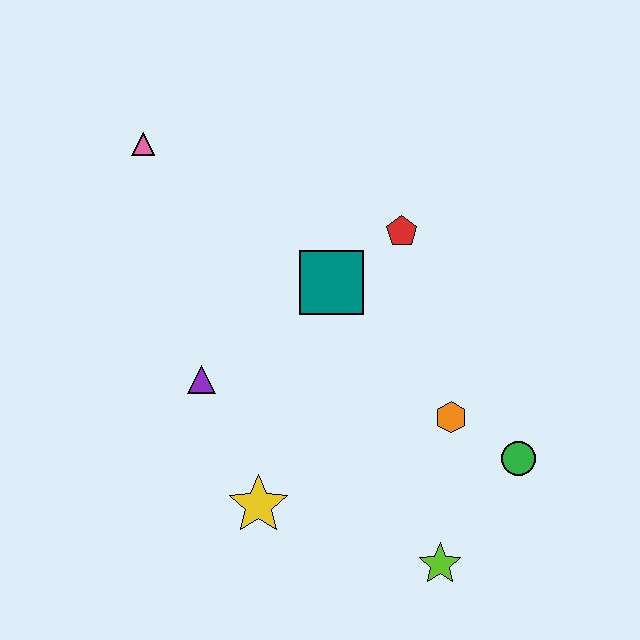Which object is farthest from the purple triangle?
The green circle is farthest from the purple triangle.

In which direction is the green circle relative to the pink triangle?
The green circle is to the right of the pink triangle.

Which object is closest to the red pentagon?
The teal square is closest to the red pentagon.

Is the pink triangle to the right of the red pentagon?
No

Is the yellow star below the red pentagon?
Yes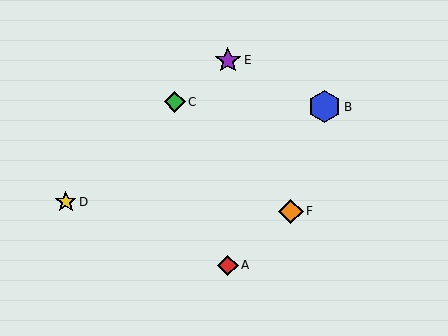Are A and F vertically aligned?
No, A is at x≈228 and F is at x≈291.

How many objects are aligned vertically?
2 objects (A, E) are aligned vertically.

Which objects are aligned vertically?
Objects A, E are aligned vertically.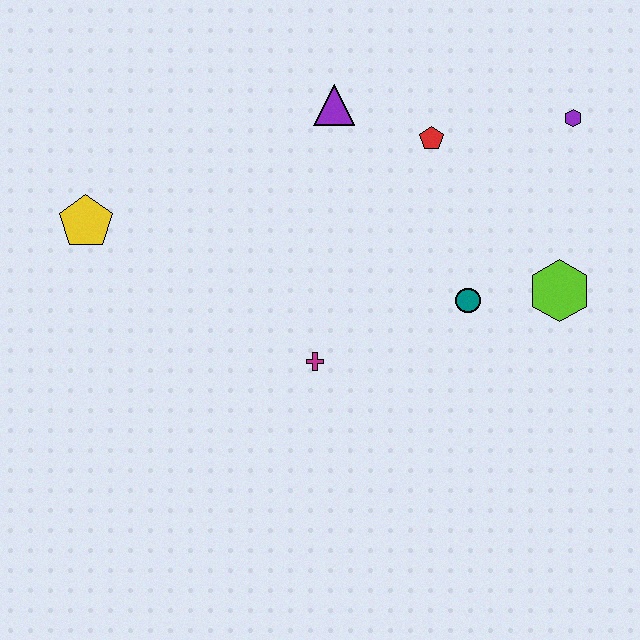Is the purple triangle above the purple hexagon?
Yes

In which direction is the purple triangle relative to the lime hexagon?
The purple triangle is to the left of the lime hexagon.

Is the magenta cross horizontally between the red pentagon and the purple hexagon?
No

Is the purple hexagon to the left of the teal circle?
No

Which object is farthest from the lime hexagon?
The yellow pentagon is farthest from the lime hexagon.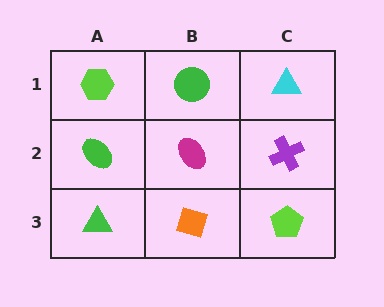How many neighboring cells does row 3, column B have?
3.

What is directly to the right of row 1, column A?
A green circle.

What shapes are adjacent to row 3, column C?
A purple cross (row 2, column C), an orange diamond (row 3, column B).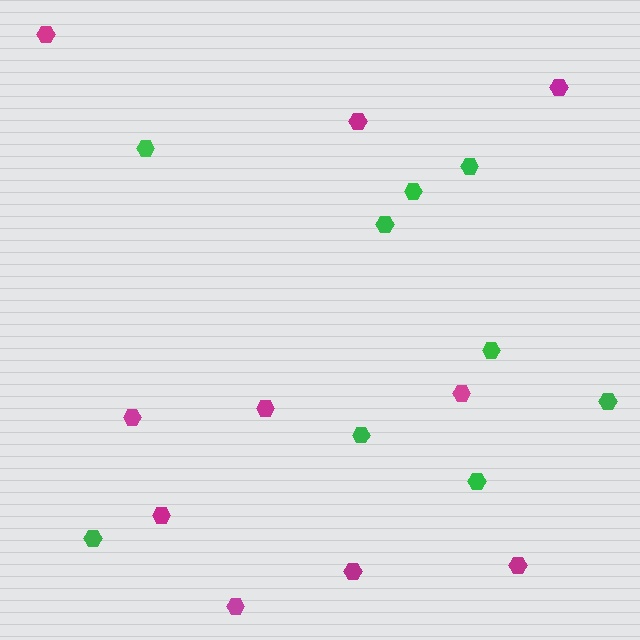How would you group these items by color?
There are 2 groups: one group of magenta hexagons (10) and one group of green hexagons (9).